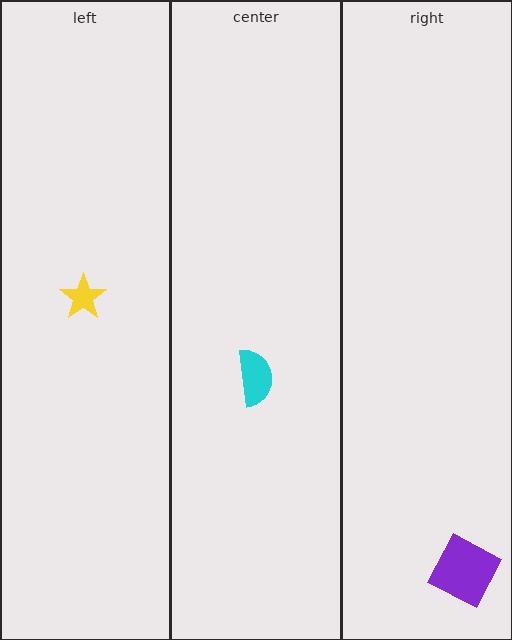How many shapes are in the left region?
1.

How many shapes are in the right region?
1.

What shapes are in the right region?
The purple square.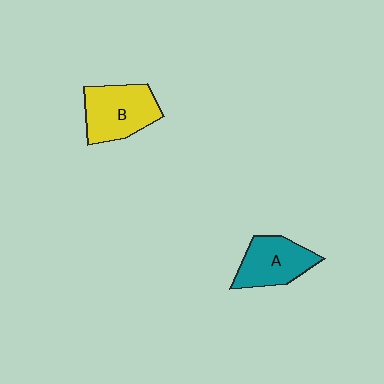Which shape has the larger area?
Shape B (yellow).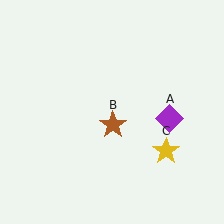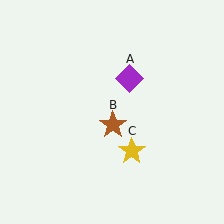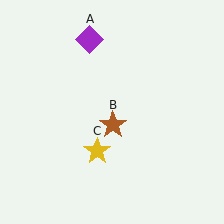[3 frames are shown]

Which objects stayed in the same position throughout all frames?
Brown star (object B) remained stationary.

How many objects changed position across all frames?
2 objects changed position: purple diamond (object A), yellow star (object C).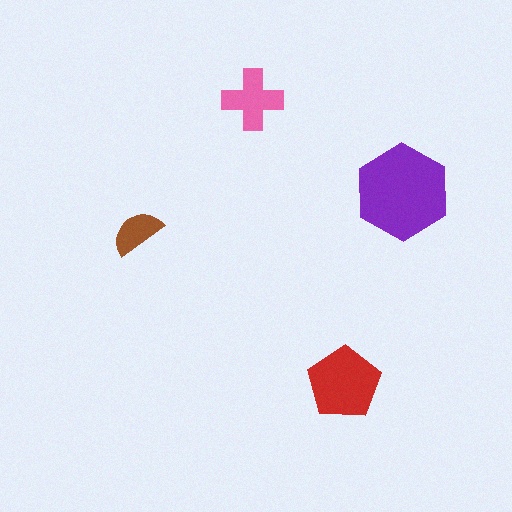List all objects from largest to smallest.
The purple hexagon, the red pentagon, the pink cross, the brown semicircle.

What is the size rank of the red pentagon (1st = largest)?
2nd.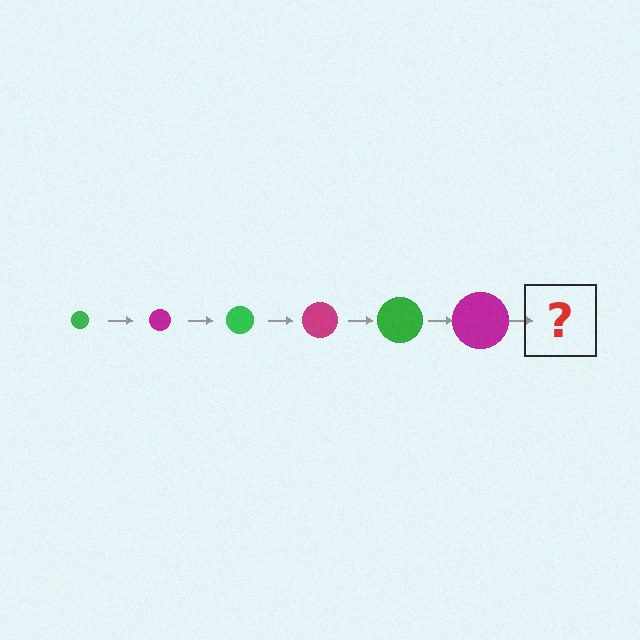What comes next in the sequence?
The next element should be a green circle, larger than the previous one.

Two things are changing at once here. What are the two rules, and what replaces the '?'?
The two rules are that the circle grows larger each step and the color cycles through green and magenta. The '?' should be a green circle, larger than the previous one.